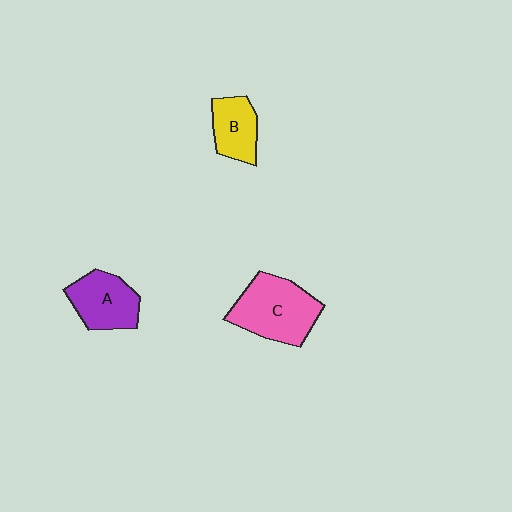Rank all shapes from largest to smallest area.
From largest to smallest: C (pink), A (purple), B (yellow).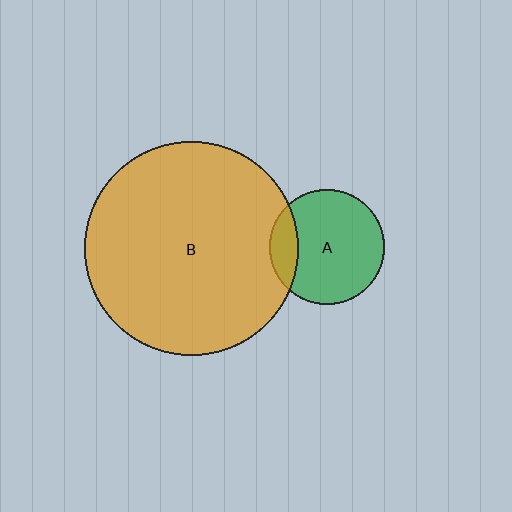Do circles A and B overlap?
Yes.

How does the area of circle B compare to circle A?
Approximately 3.5 times.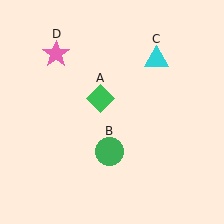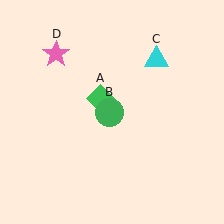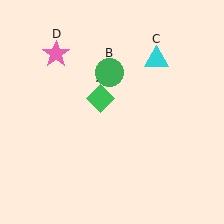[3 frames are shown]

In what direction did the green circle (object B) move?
The green circle (object B) moved up.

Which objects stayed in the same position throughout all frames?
Green diamond (object A) and cyan triangle (object C) and pink star (object D) remained stationary.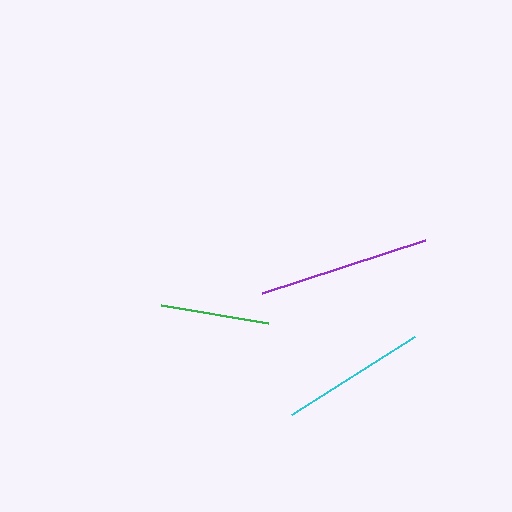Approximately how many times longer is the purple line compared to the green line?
The purple line is approximately 1.6 times the length of the green line.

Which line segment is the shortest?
The green line is the shortest at approximately 109 pixels.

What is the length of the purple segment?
The purple segment is approximately 172 pixels long.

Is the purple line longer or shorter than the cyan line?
The purple line is longer than the cyan line.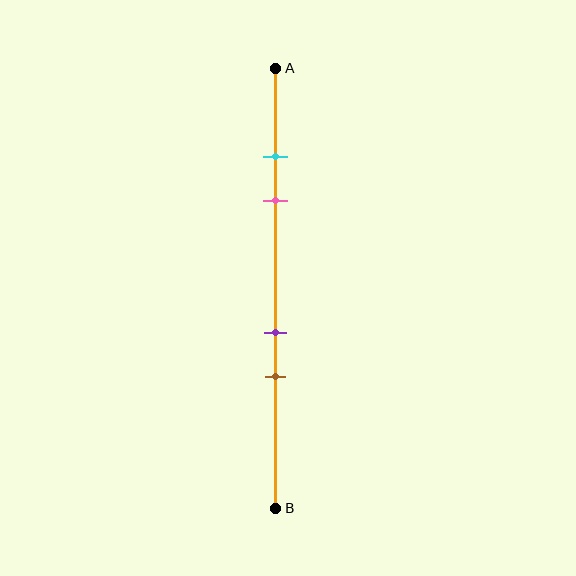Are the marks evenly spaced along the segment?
No, the marks are not evenly spaced.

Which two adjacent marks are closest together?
The cyan and pink marks are the closest adjacent pair.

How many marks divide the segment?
There are 4 marks dividing the segment.